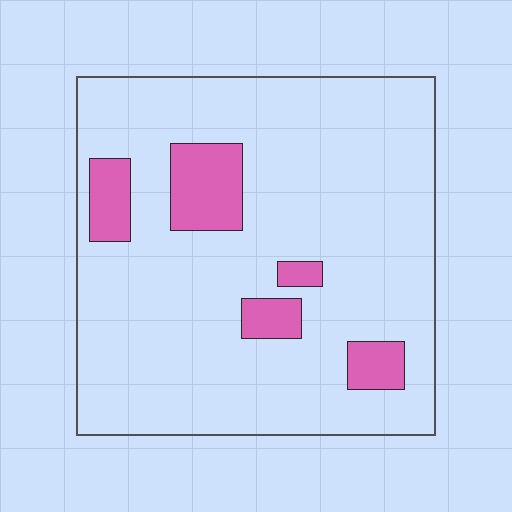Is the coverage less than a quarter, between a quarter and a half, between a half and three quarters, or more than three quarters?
Less than a quarter.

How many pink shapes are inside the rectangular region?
5.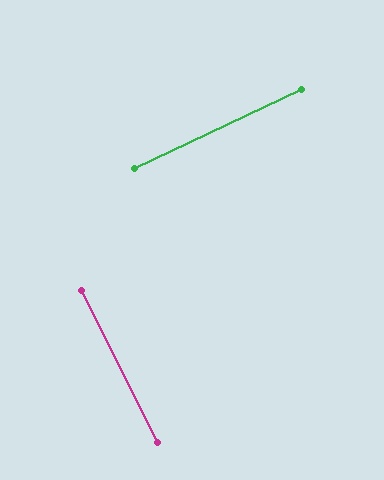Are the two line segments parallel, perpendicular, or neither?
Perpendicular — they meet at approximately 89°.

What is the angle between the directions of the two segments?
Approximately 89 degrees.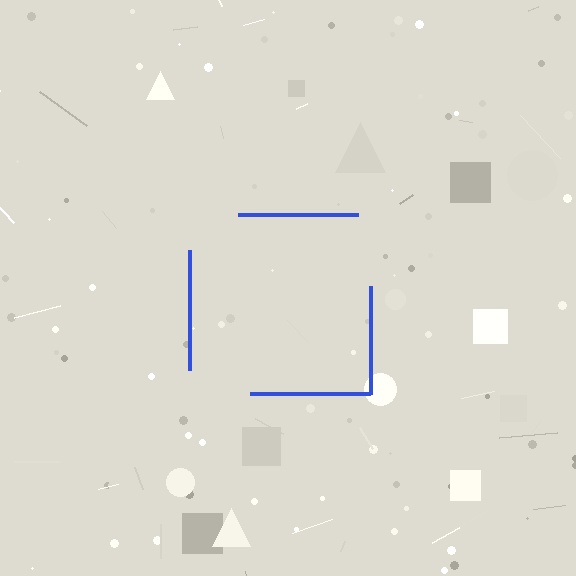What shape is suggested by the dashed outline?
The dashed outline suggests a square.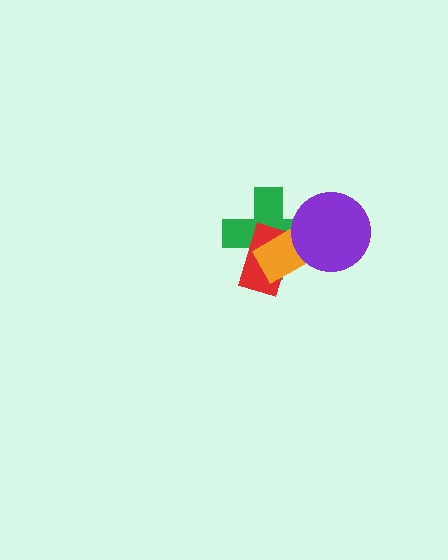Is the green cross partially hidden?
Yes, it is partially covered by another shape.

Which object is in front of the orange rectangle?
The purple circle is in front of the orange rectangle.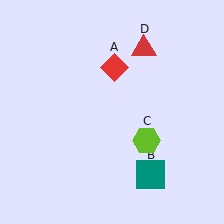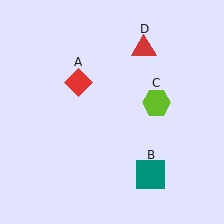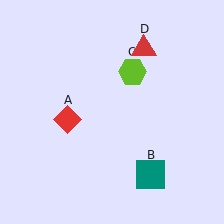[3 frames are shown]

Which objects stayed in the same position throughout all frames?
Teal square (object B) and red triangle (object D) remained stationary.